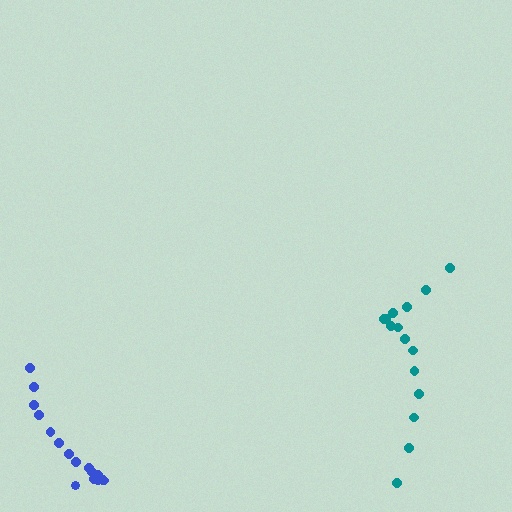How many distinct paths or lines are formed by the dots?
There are 2 distinct paths.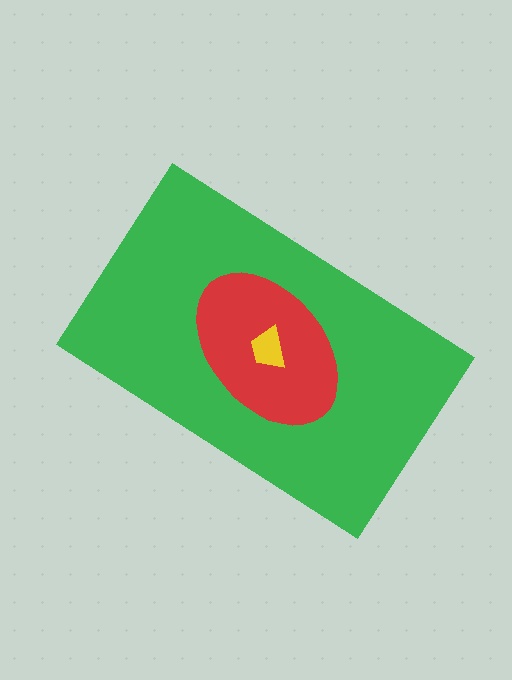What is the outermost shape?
The green rectangle.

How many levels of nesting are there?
3.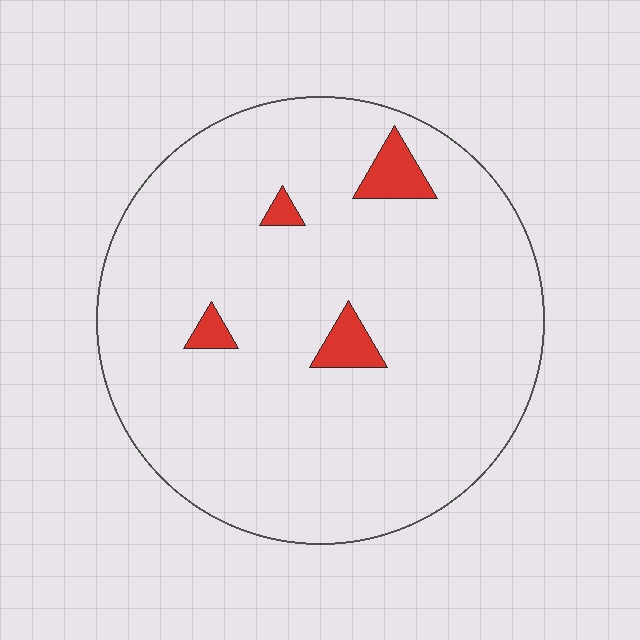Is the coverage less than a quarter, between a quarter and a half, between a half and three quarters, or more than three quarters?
Less than a quarter.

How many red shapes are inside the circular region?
4.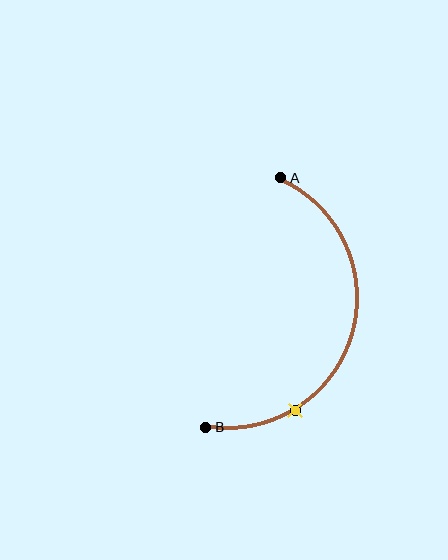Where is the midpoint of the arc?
The arc midpoint is the point on the curve farthest from the straight line joining A and B. It sits to the right of that line.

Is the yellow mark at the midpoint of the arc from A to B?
No. The yellow mark lies on the arc but is closer to endpoint B. The arc midpoint would be at the point on the curve equidistant along the arc from both A and B.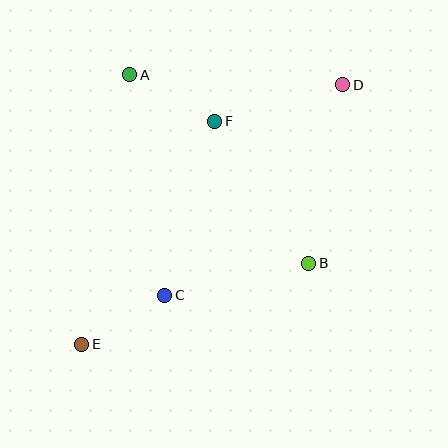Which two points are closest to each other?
Points C and E are closest to each other.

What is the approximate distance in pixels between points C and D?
The distance between C and D is approximately 276 pixels.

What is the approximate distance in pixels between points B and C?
The distance between B and C is approximately 147 pixels.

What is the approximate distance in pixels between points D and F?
The distance between D and F is approximately 133 pixels.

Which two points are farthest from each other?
Points D and E are farthest from each other.